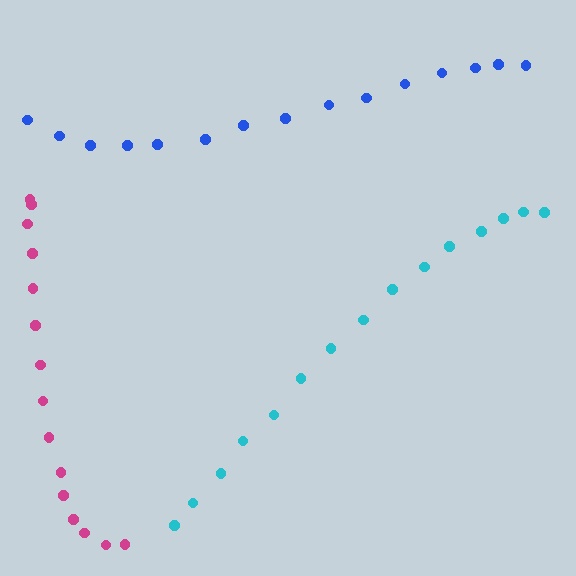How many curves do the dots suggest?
There are 3 distinct paths.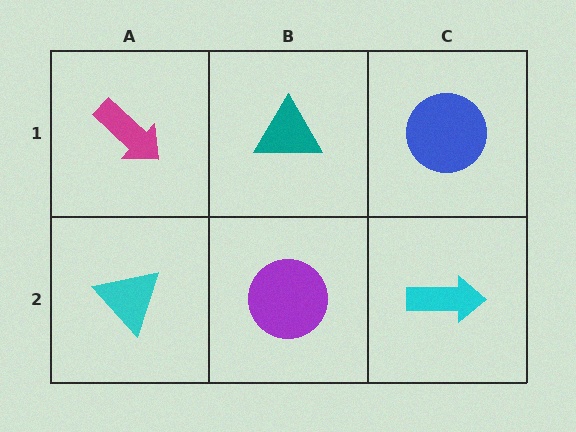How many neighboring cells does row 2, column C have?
2.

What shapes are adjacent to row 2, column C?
A blue circle (row 1, column C), a purple circle (row 2, column B).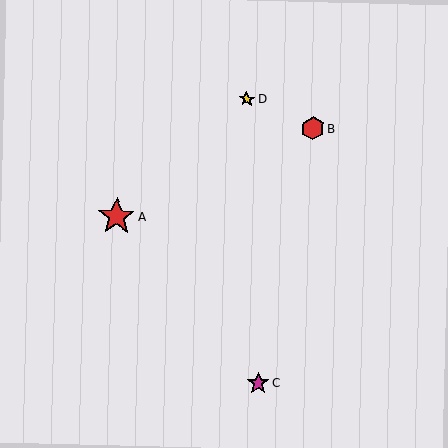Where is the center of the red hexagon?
The center of the red hexagon is at (313, 128).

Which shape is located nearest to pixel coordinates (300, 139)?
The red hexagon (labeled B) at (313, 128) is nearest to that location.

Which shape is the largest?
The red star (labeled A) is the largest.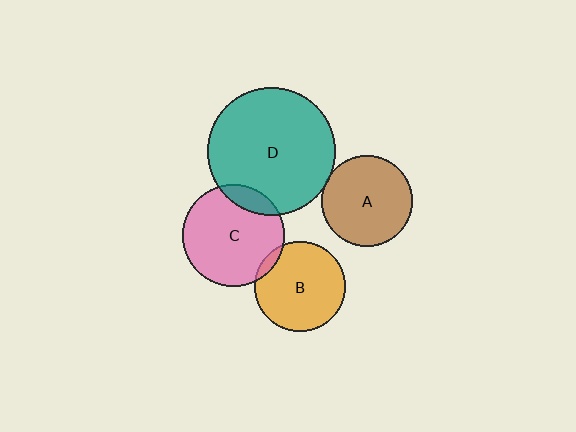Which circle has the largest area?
Circle D (teal).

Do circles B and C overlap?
Yes.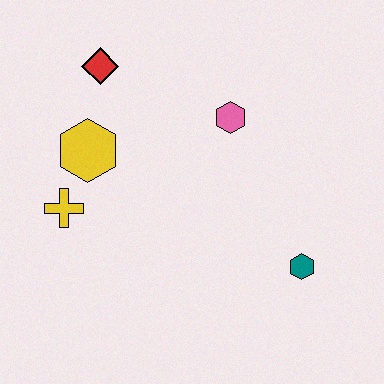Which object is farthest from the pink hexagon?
The yellow cross is farthest from the pink hexagon.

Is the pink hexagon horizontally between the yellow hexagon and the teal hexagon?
Yes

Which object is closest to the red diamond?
The yellow hexagon is closest to the red diamond.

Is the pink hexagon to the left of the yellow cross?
No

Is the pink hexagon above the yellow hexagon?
Yes